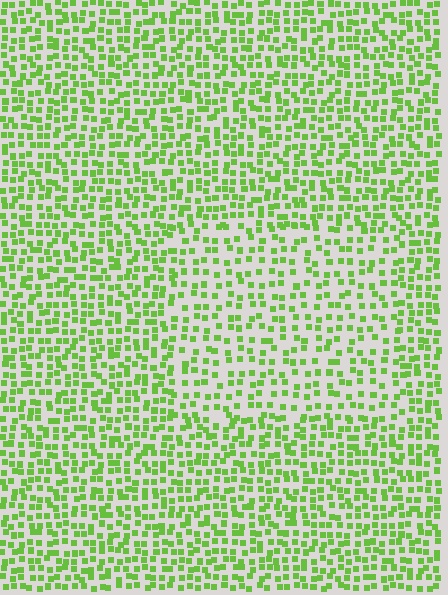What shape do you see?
I see a rectangle.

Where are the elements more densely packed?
The elements are more densely packed outside the rectangle boundary.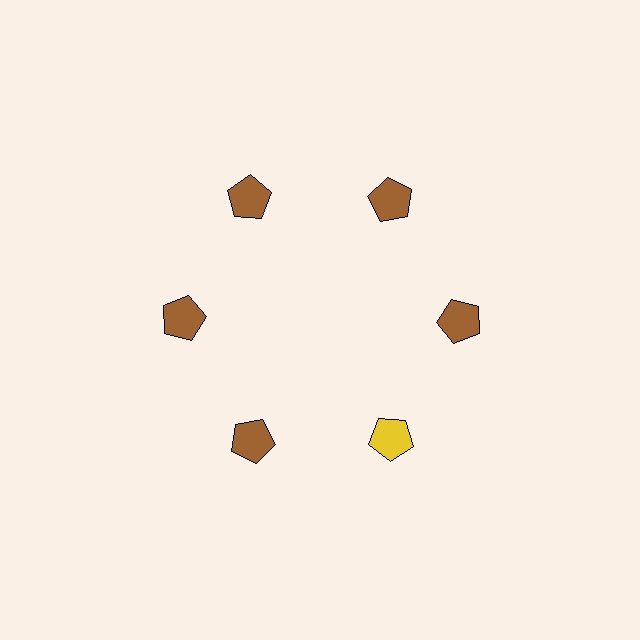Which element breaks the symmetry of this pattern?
The yellow pentagon at roughly the 5 o'clock position breaks the symmetry. All other shapes are brown pentagons.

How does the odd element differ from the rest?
It has a different color: yellow instead of brown.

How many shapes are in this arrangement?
There are 6 shapes arranged in a ring pattern.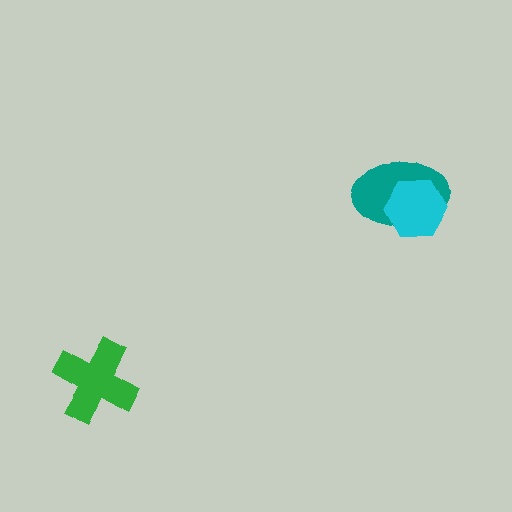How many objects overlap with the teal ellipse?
1 object overlaps with the teal ellipse.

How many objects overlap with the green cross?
0 objects overlap with the green cross.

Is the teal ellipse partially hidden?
Yes, it is partially covered by another shape.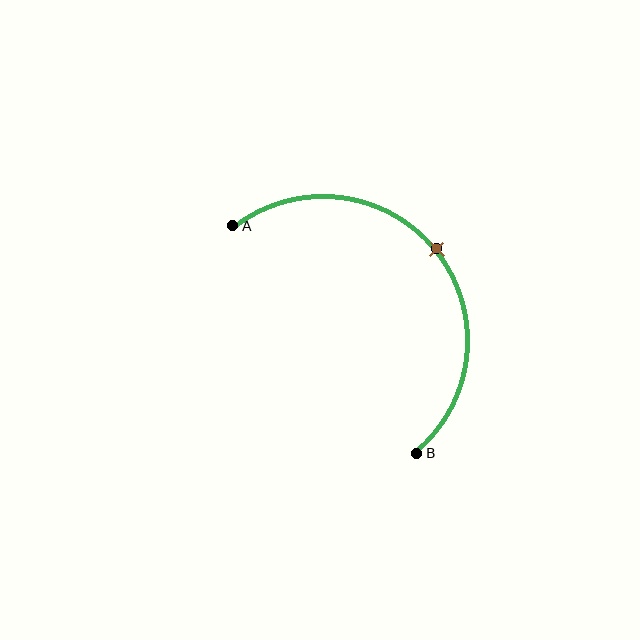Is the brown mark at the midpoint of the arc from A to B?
Yes. The brown mark lies on the arc at equal arc-length from both A and B — it is the arc midpoint.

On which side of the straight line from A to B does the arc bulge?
The arc bulges above and to the right of the straight line connecting A and B.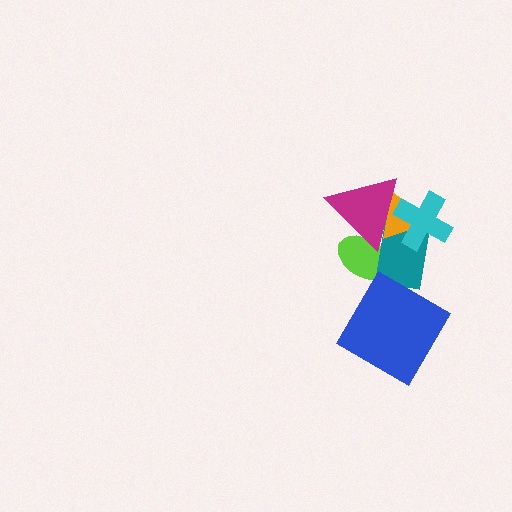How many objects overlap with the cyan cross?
3 objects overlap with the cyan cross.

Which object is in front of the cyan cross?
The magenta triangle is in front of the cyan cross.